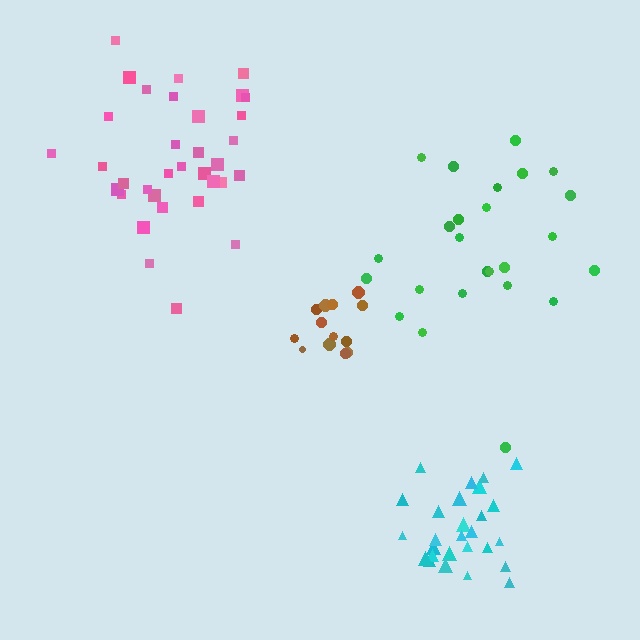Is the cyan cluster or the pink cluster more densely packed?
Cyan.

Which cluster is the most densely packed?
Brown.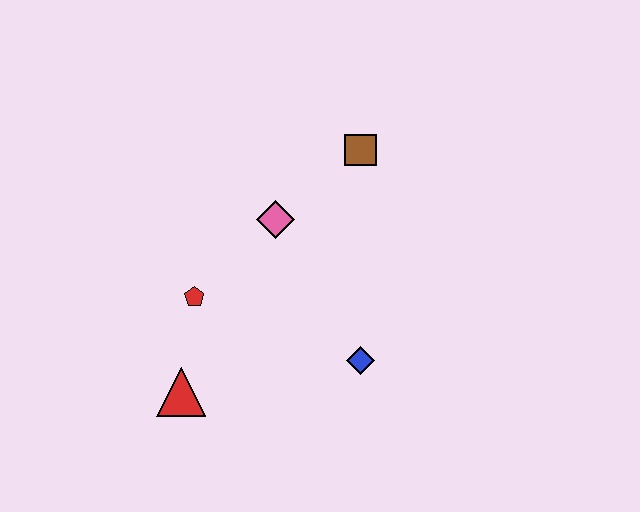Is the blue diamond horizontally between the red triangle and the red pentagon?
No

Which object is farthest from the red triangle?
The brown square is farthest from the red triangle.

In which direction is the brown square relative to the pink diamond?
The brown square is to the right of the pink diamond.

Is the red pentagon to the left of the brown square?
Yes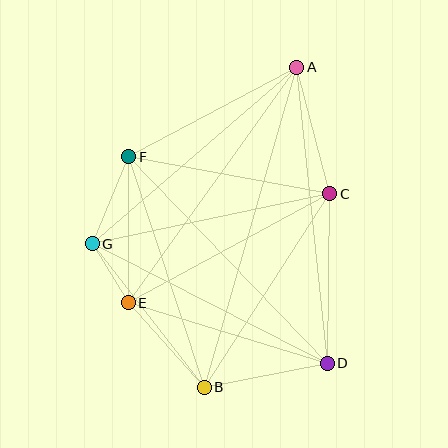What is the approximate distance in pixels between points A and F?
The distance between A and F is approximately 190 pixels.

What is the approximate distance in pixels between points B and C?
The distance between B and C is approximately 231 pixels.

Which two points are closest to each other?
Points E and G are closest to each other.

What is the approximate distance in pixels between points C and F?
The distance between C and F is approximately 204 pixels.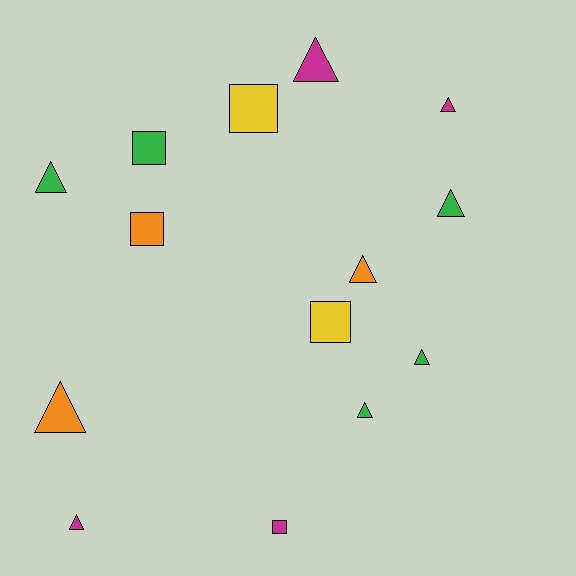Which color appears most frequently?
Green, with 5 objects.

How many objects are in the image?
There are 14 objects.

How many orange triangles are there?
There are 2 orange triangles.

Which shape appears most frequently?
Triangle, with 9 objects.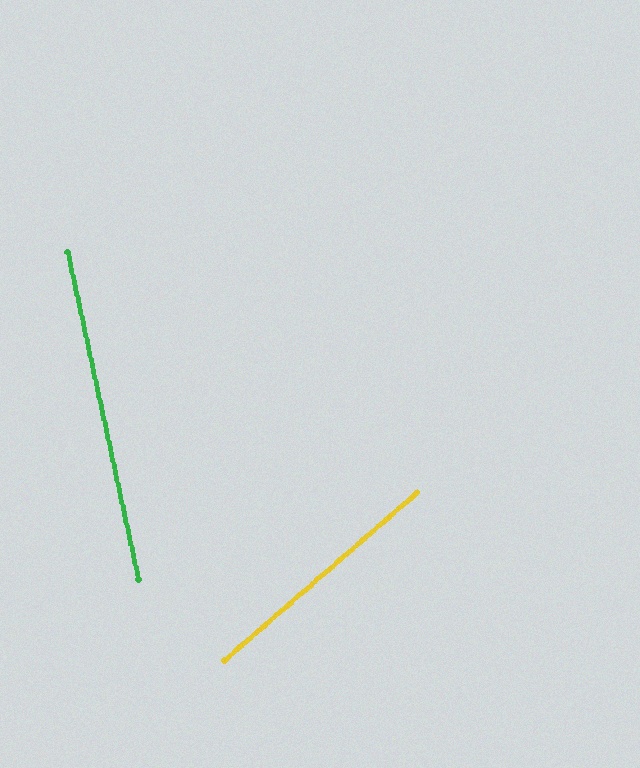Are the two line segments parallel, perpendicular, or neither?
Neither parallel nor perpendicular — they differ by about 61°.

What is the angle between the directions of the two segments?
Approximately 61 degrees.